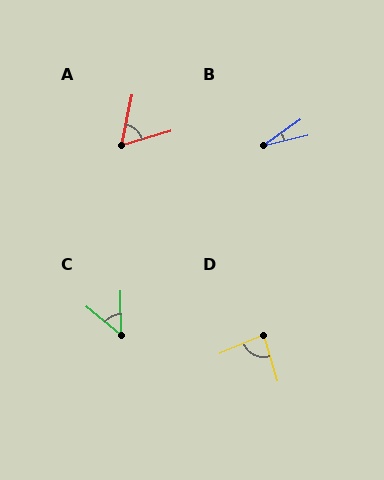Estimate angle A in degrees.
Approximately 62 degrees.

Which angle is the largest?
D, at approximately 83 degrees.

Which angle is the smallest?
B, at approximately 21 degrees.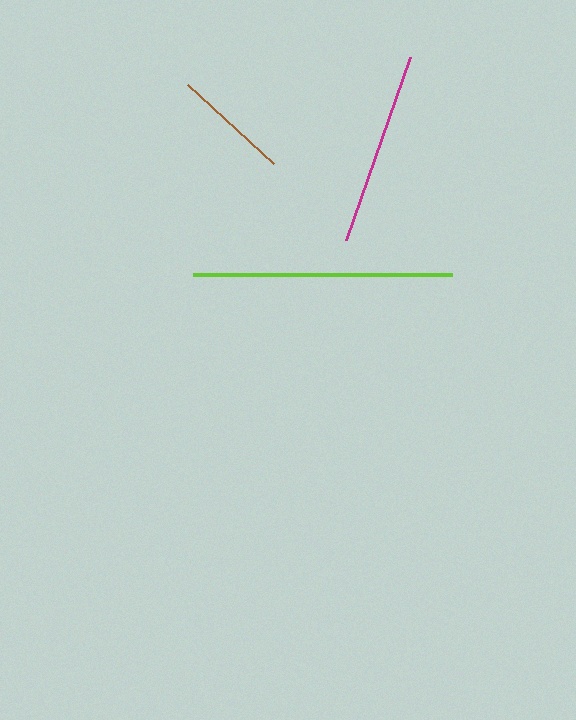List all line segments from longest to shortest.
From longest to shortest: lime, magenta, brown.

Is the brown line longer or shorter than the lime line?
The lime line is longer than the brown line.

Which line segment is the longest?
The lime line is the longest at approximately 259 pixels.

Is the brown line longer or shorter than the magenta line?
The magenta line is longer than the brown line.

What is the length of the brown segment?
The brown segment is approximately 117 pixels long.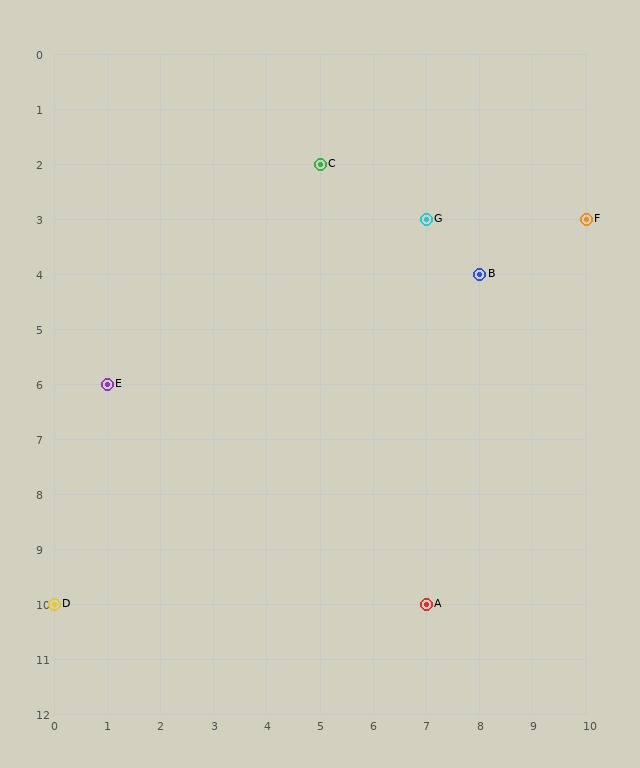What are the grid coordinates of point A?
Point A is at grid coordinates (7, 10).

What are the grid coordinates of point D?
Point D is at grid coordinates (0, 10).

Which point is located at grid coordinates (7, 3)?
Point G is at (7, 3).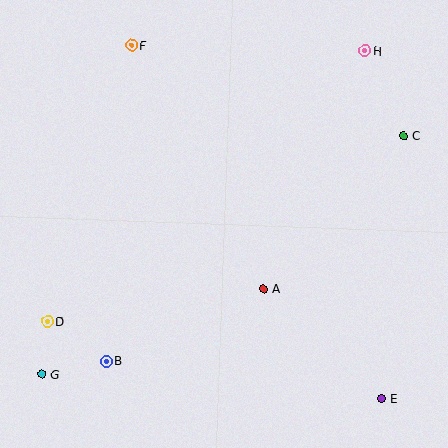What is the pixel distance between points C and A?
The distance between C and A is 208 pixels.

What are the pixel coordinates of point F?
Point F is at (132, 45).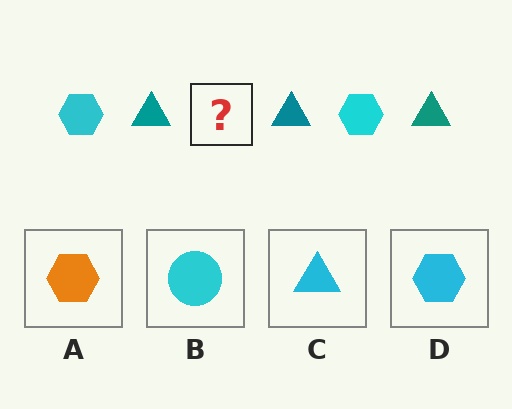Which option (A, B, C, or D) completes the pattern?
D.